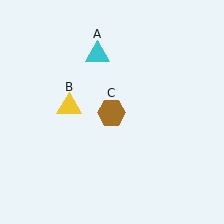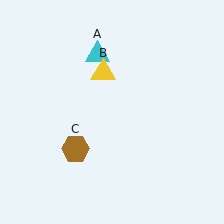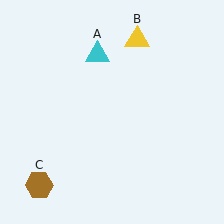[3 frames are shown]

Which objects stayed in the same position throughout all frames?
Cyan triangle (object A) remained stationary.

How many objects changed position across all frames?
2 objects changed position: yellow triangle (object B), brown hexagon (object C).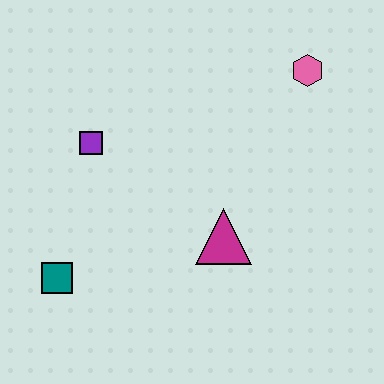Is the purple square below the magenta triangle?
No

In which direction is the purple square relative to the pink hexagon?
The purple square is to the left of the pink hexagon.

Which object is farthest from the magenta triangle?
The pink hexagon is farthest from the magenta triangle.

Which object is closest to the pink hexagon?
The magenta triangle is closest to the pink hexagon.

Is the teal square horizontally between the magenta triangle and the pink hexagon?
No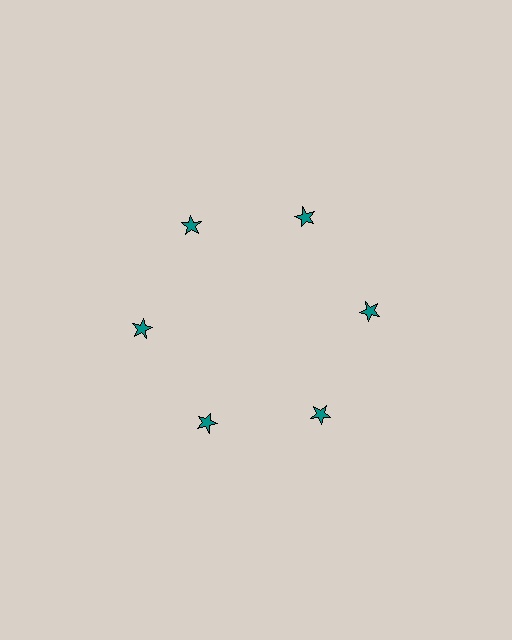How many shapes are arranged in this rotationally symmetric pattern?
There are 6 shapes, arranged in 6 groups of 1.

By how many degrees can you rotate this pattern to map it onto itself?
The pattern maps onto itself every 60 degrees of rotation.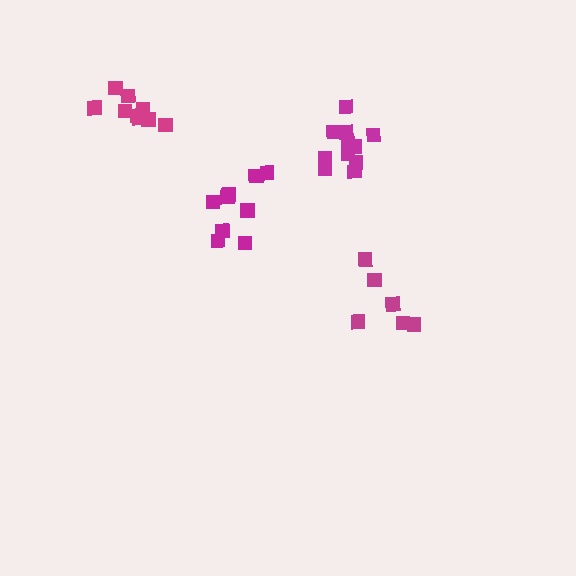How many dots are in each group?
Group 1: 9 dots, Group 2: 9 dots, Group 3: 6 dots, Group 4: 11 dots (35 total).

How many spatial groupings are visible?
There are 4 spatial groupings.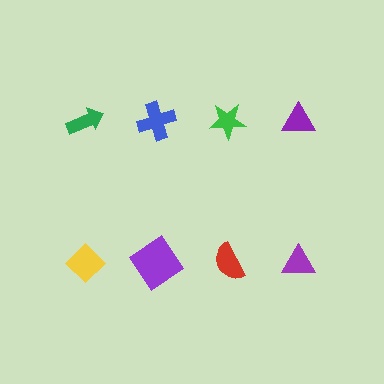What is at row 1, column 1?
A green arrow.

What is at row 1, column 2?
A blue cross.